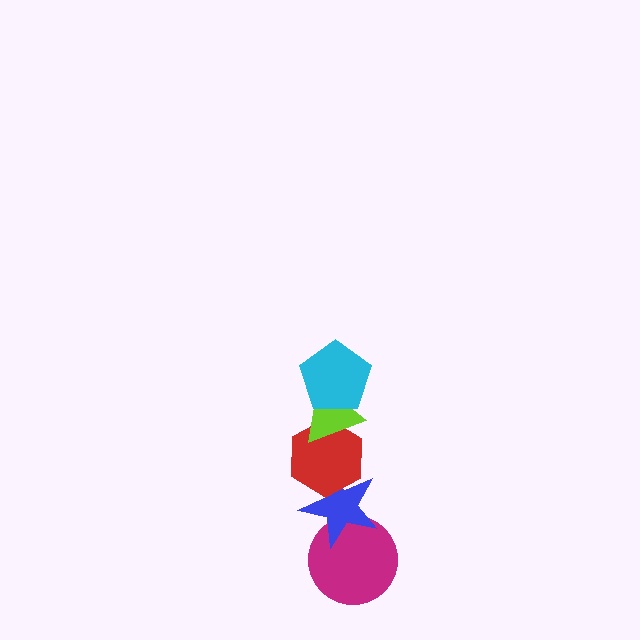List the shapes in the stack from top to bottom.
From top to bottom: the cyan pentagon, the lime triangle, the red hexagon, the blue star, the magenta circle.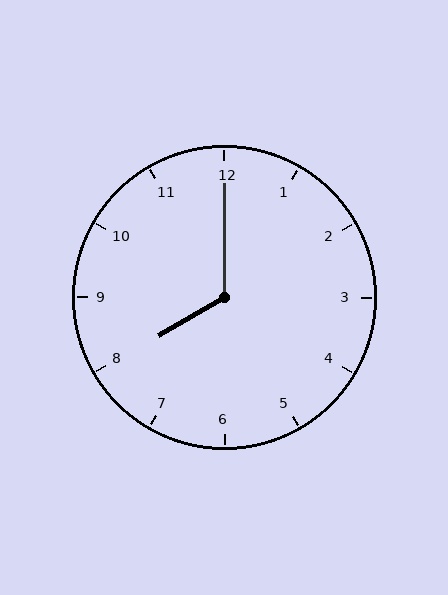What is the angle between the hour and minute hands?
Approximately 120 degrees.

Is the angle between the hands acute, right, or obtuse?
It is obtuse.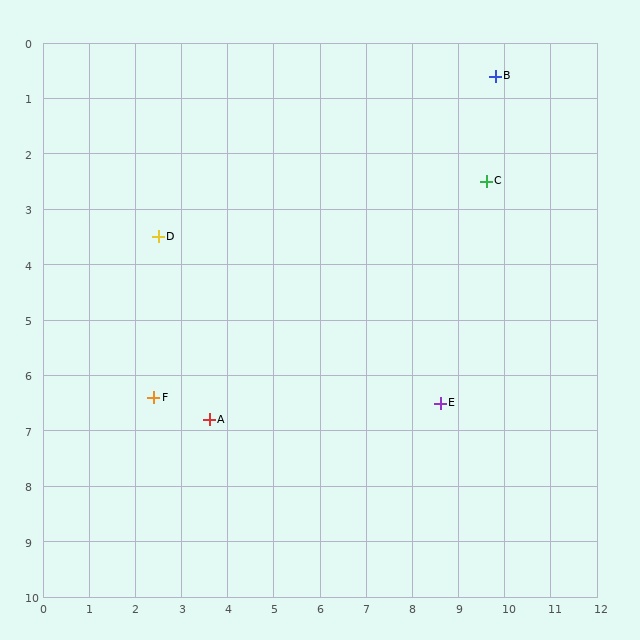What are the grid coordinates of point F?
Point F is at approximately (2.4, 6.4).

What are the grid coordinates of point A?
Point A is at approximately (3.6, 6.8).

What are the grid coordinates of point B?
Point B is at approximately (9.8, 0.6).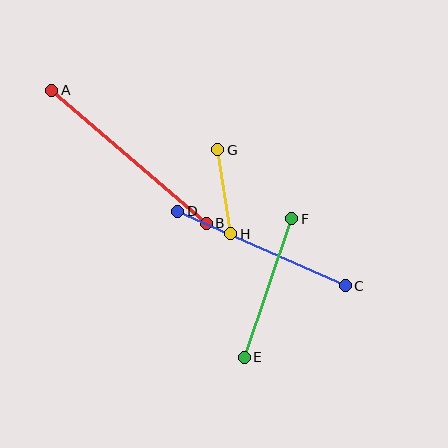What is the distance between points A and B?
The distance is approximately 204 pixels.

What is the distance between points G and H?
The distance is approximately 85 pixels.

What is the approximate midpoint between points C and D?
The midpoint is at approximately (261, 249) pixels.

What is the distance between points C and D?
The distance is approximately 183 pixels.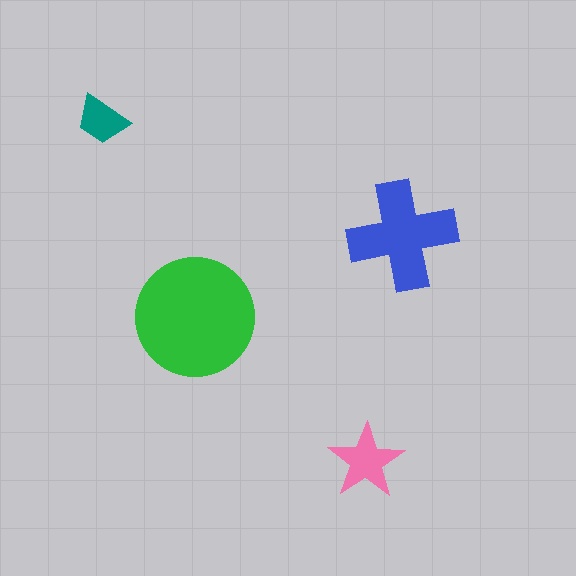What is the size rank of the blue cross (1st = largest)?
2nd.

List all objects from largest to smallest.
The green circle, the blue cross, the pink star, the teal trapezoid.